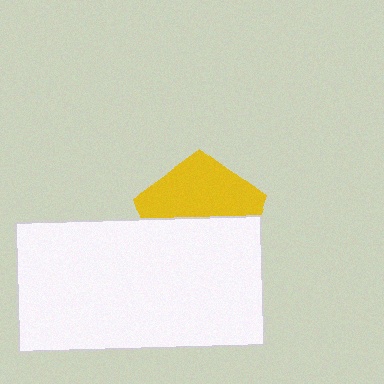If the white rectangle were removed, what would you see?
You would see the complete yellow pentagon.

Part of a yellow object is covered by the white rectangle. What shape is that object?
It is a pentagon.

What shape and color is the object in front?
The object in front is a white rectangle.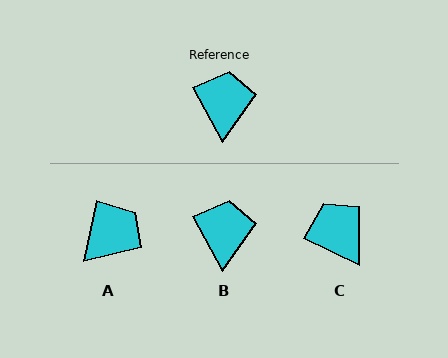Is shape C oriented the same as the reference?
No, it is off by about 36 degrees.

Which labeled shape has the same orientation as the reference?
B.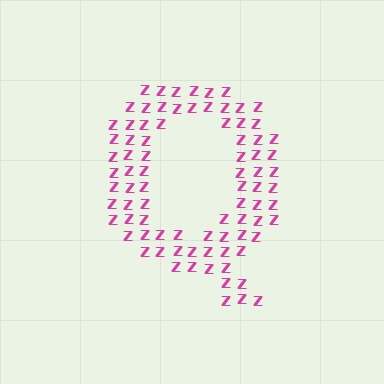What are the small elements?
The small elements are letter Z's.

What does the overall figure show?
The overall figure shows the letter Q.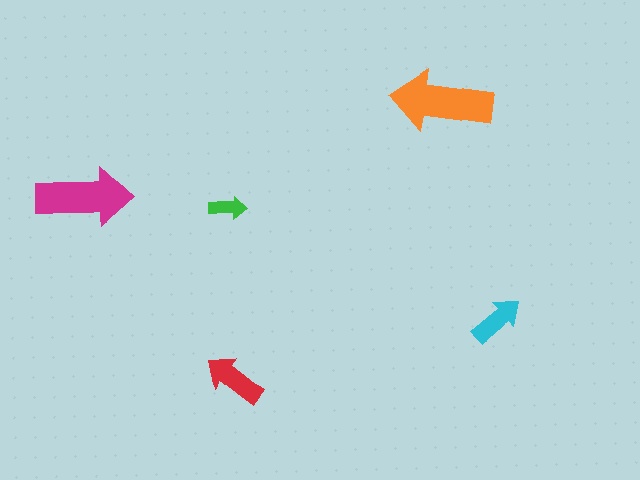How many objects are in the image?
There are 5 objects in the image.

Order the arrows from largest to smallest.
the orange one, the magenta one, the red one, the cyan one, the green one.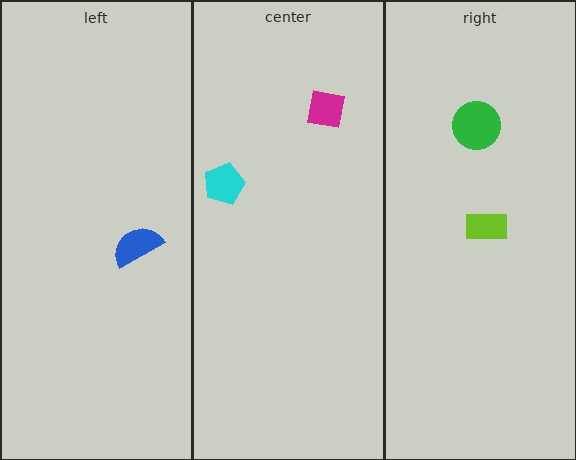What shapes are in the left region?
The blue semicircle.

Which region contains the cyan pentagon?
The center region.